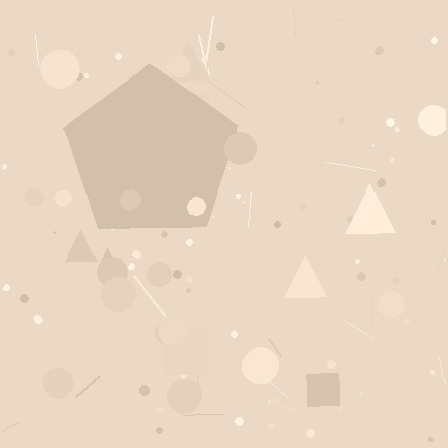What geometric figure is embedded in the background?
A pentagon is embedded in the background.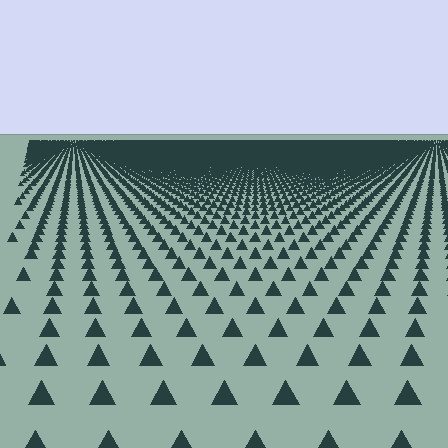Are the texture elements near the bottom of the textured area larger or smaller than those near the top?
Larger. Near the bottom, elements are closer to the viewer and appear at a bigger on-screen size.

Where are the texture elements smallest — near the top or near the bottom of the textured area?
Near the top.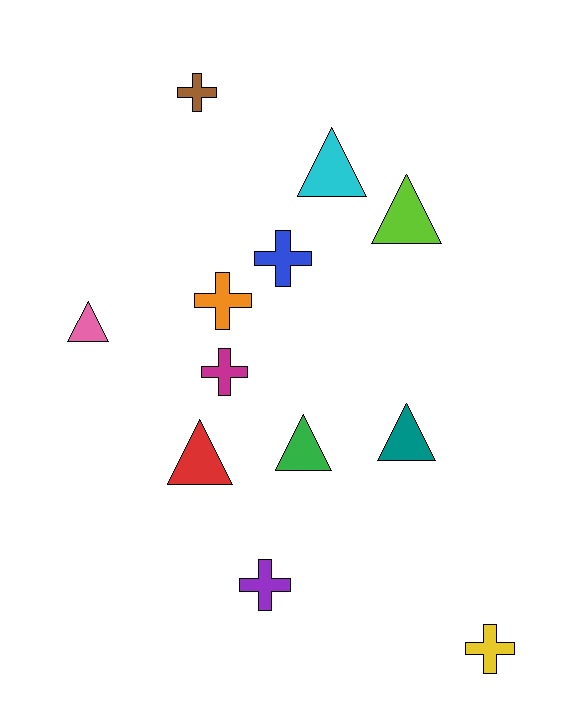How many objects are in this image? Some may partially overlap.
There are 12 objects.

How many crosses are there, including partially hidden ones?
There are 6 crosses.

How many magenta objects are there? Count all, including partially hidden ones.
There is 1 magenta object.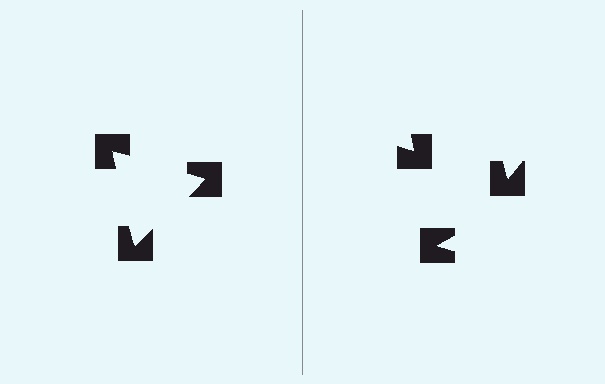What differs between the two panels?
The notched squares are positioned identically on both sides; only the wedge orientations differ. On the left they align to a triangle; on the right they are misaligned.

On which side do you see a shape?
An illusory triangle appears on the left side. On the right side the wedge cuts are rotated, so no coherent shape forms.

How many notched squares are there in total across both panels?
6 — 3 on each side.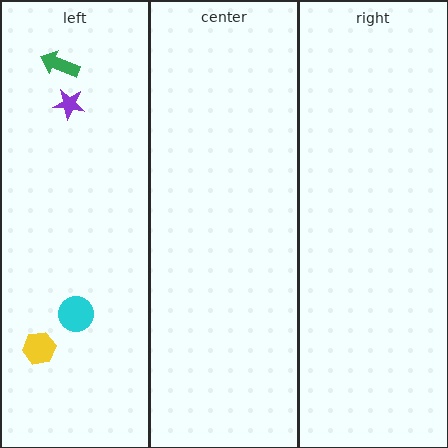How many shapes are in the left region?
4.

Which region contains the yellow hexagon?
The left region.